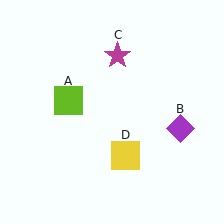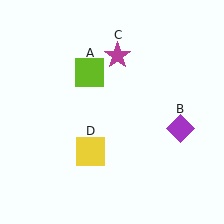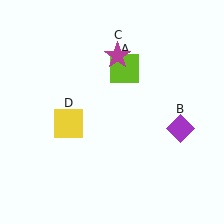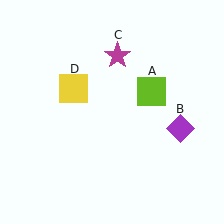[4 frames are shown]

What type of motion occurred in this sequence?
The lime square (object A), yellow square (object D) rotated clockwise around the center of the scene.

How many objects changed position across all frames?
2 objects changed position: lime square (object A), yellow square (object D).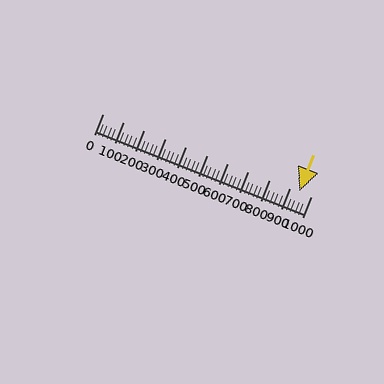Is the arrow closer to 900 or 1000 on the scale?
The arrow is closer to 900.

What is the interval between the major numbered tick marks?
The major tick marks are spaced 100 units apart.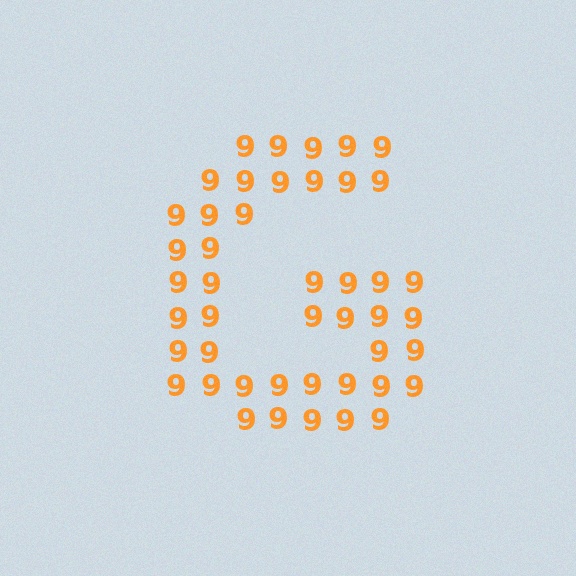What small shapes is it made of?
It is made of small digit 9's.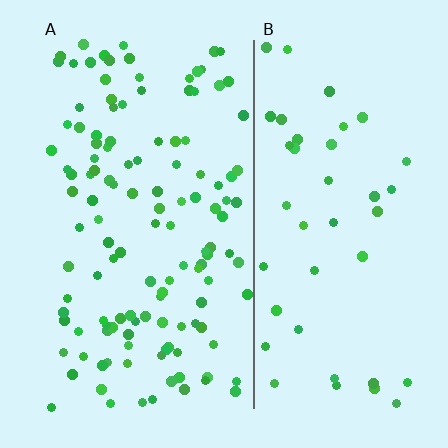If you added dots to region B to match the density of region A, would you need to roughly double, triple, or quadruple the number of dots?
Approximately triple.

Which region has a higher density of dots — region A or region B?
A (the left).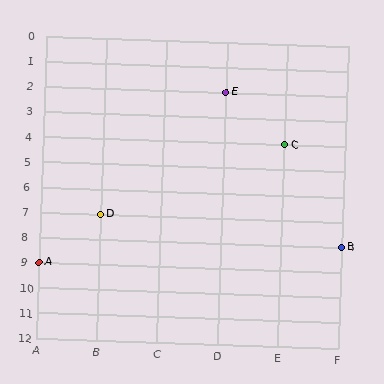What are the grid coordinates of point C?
Point C is at grid coordinates (E, 4).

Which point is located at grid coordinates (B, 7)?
Point D is at (B, 7).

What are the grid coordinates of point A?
Point A is at grid coordinates (A, 9).